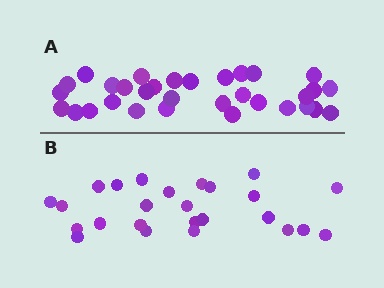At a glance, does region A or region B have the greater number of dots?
Region A (the top region) has more dots.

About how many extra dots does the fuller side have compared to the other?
Region A has roughly 8 or so more dots than region B.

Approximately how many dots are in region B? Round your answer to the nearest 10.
About 20 dots. (The exact count is 25, which rounds to 20.)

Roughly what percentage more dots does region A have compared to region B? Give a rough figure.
About 30% more.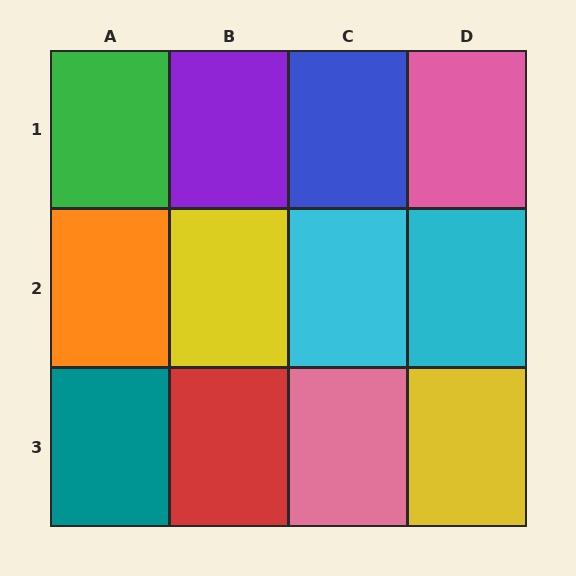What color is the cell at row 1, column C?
Blue.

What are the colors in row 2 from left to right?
Orange, yellow, cyan, cyan.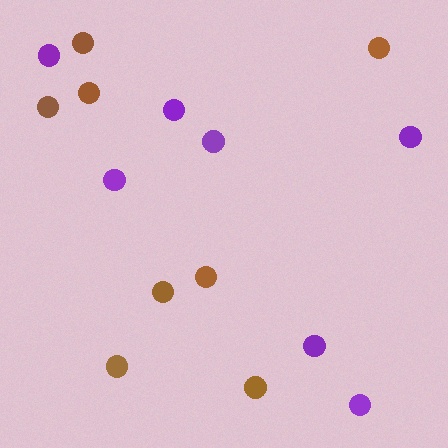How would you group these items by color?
There are 2 groups: one group of brown circles (8) and one group of purple circles (7).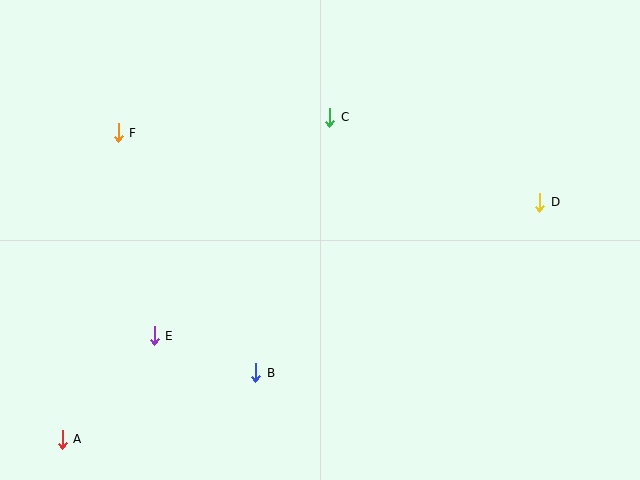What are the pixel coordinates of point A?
Point A is at (62, 439).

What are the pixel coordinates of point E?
Point E is at (154, 336).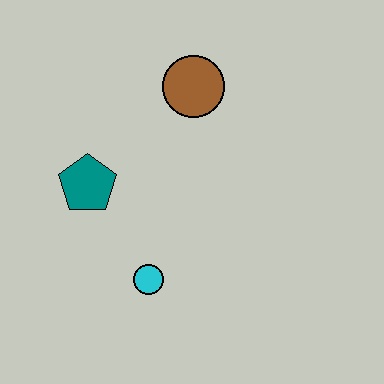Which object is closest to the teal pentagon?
The cyan circle is closest to the teal pentagon.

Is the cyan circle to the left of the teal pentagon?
No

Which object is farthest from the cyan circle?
The brown circle is farthest from the cyan circle.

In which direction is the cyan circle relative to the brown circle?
The cyan circle is below the brown circle.